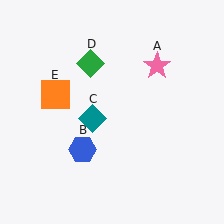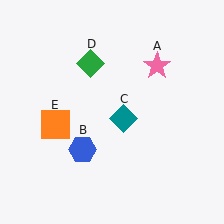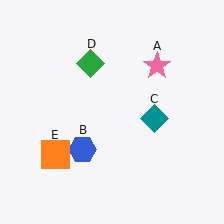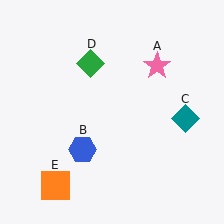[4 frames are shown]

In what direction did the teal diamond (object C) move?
The teal diamond (object C) moved right.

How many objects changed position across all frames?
2 objects changed position: teal diamond (object C), orange square (object E).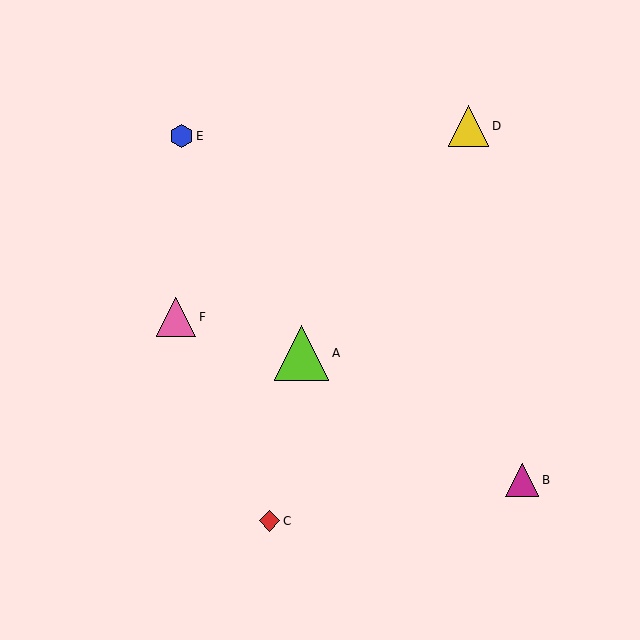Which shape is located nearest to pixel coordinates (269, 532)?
The red diamond (labeled C) at (270, 521) is nearest to that location.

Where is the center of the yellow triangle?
The center of the yellow triangle is at (469, 126).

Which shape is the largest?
The lime triangle (labeled A) is the largest.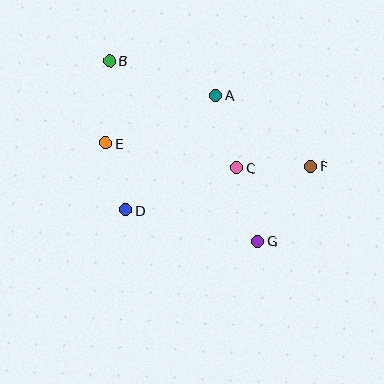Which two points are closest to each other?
Points D and E are closest to each other.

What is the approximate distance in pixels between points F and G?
The distance between F and G is approximately 92 pixels.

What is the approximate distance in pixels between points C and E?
The distance between C and E is approximately 133 pixels.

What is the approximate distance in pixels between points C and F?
The distance between C and F is approximately 74 pixels.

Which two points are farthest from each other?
Points B and G are farthest from each other.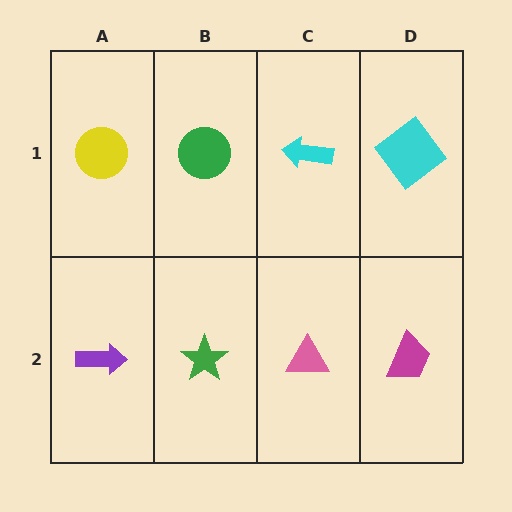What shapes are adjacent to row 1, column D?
A magenta trapezoid (row 2, column D), a cyan arrow (row 1, column C).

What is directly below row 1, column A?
A purple arrow.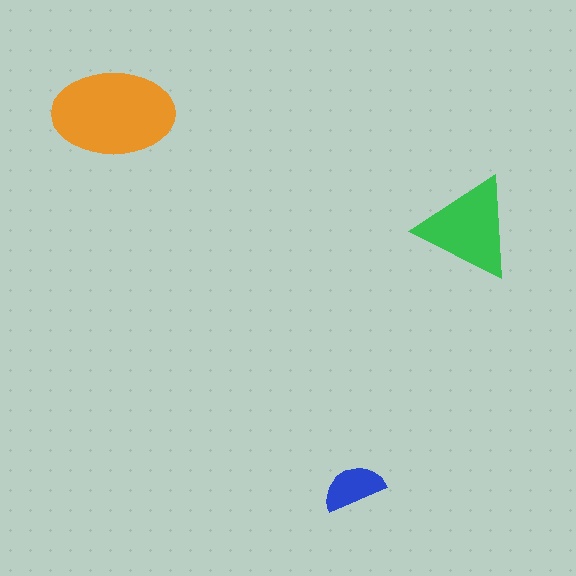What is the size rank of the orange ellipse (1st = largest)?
1st.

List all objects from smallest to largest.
The blue semicircle, the green triangle, the orange ellipse.